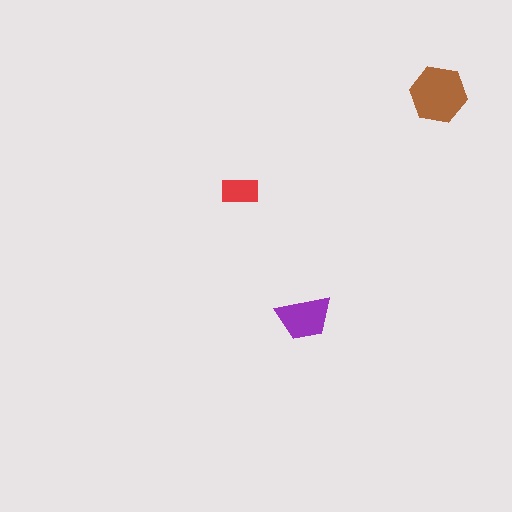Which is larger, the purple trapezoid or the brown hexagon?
The brown hexagon.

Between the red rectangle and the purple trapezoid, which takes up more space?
The purple trapezoid.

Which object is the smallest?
The red rectangle.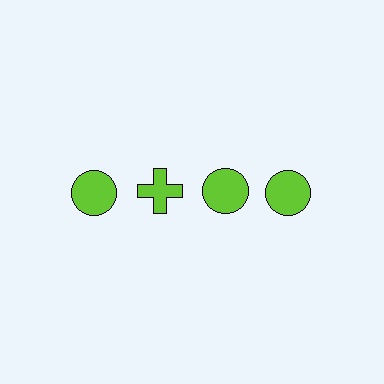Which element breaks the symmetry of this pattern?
The lime cross in the top row, second from left column breaks the symmetry. All other shapes are lime circles.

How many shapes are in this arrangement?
There are 4 shapes arranged in a grid pattern.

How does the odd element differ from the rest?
It has a different shape: cross instead of circle.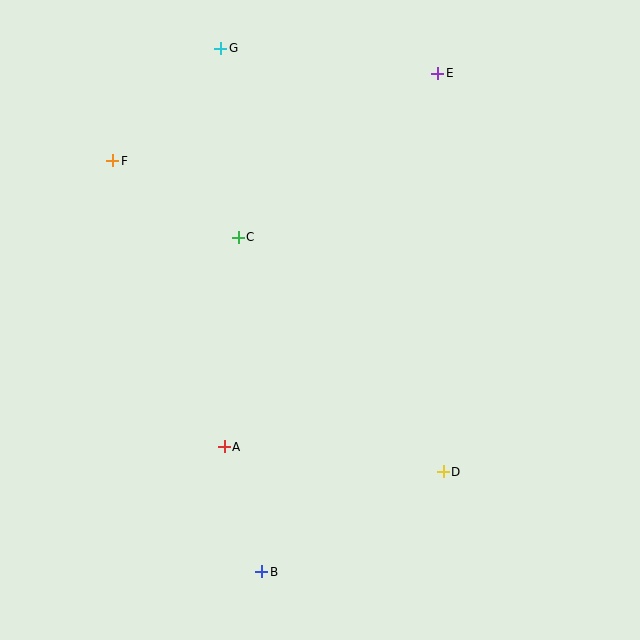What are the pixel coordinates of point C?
Point C is at (238, 237).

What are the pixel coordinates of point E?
Point E is at (438, 73).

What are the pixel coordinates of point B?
Point B is at (262, 572).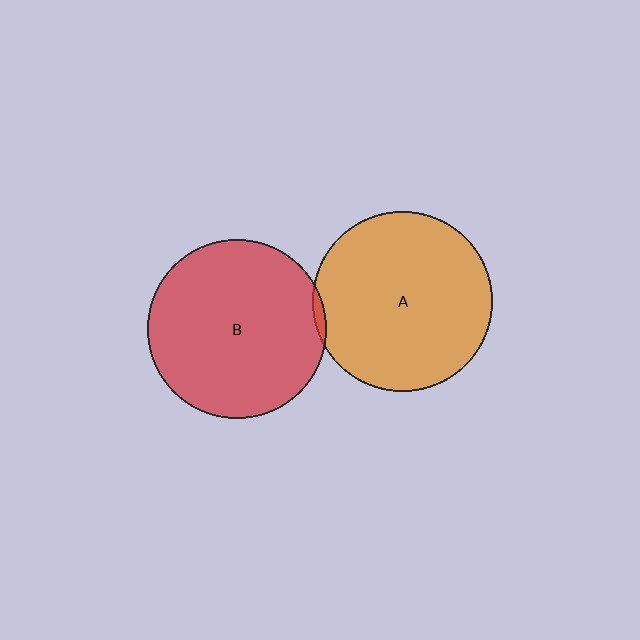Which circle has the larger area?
Circle A (orange).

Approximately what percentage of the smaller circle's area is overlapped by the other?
Approximately 5%.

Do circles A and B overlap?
Yes.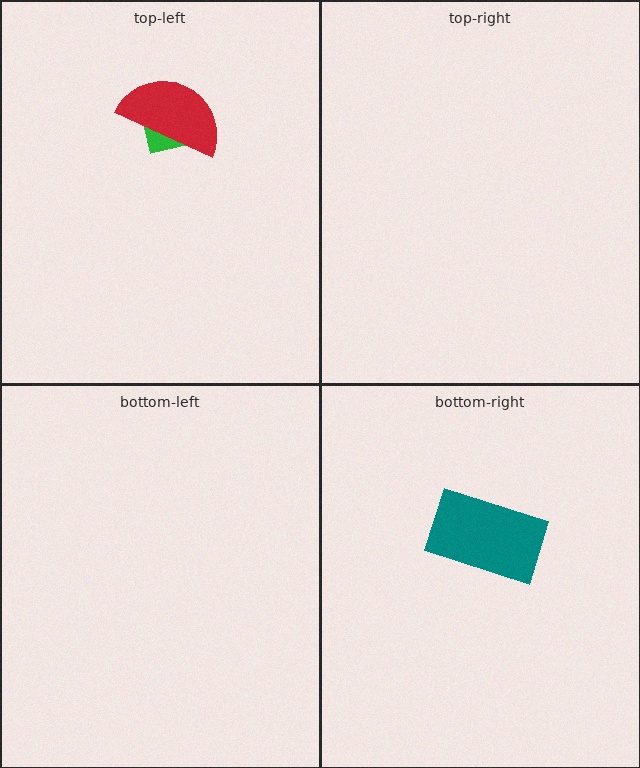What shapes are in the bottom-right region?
The teal rectangle.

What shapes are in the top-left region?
The green square, the red semicircle.